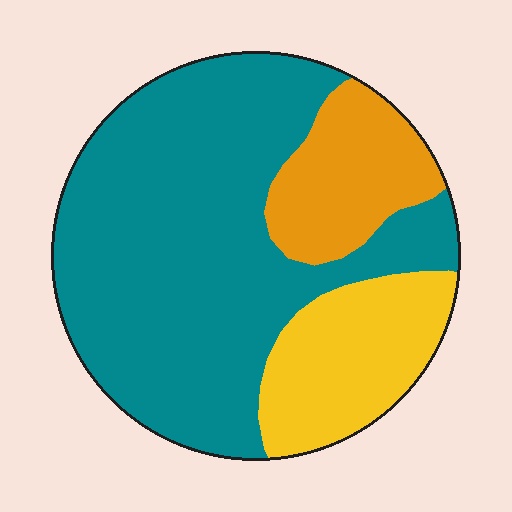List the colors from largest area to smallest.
From largest to smallest: teal, yellow, orange.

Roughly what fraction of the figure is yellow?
Yellow takes up about one fifth (1/5) of the figure.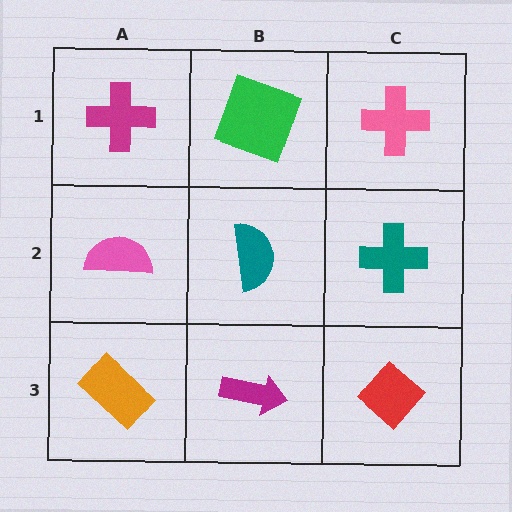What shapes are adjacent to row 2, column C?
A pink cross (row 1, column C), a red diamond (row 3, column C), a teal semicircle (row 2, column B).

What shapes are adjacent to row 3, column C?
A teal cross (row 2, column C), a magenta arrow (row 3, column B).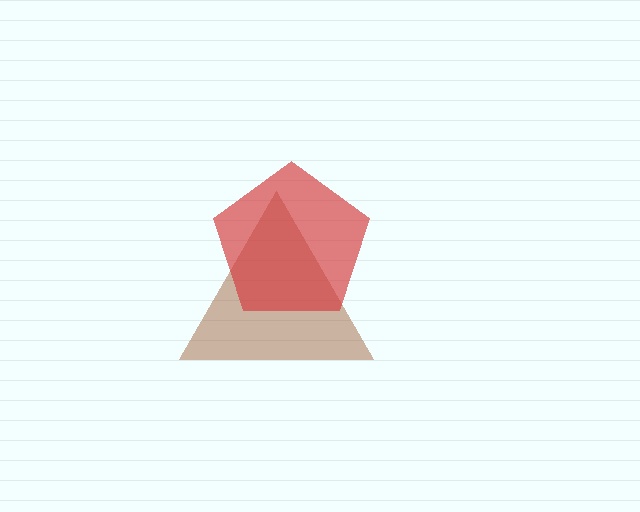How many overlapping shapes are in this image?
There are 2 overlapping shapes in the image.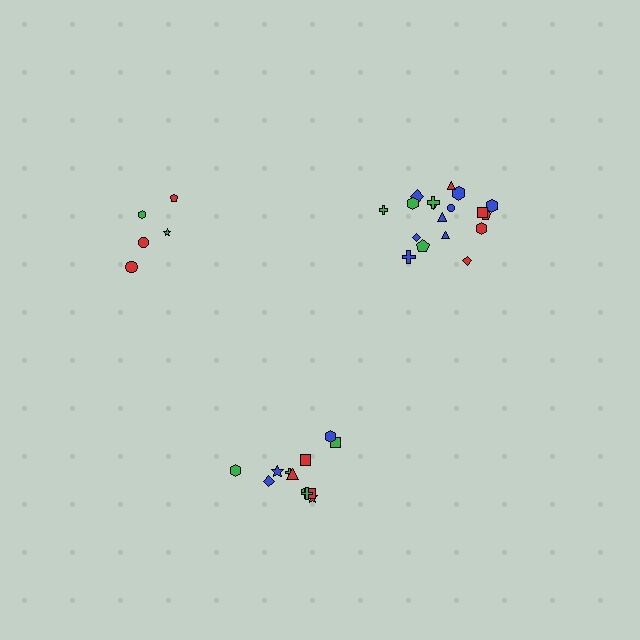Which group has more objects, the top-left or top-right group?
The top-right group.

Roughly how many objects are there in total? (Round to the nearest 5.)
Roughly 35 objects in total.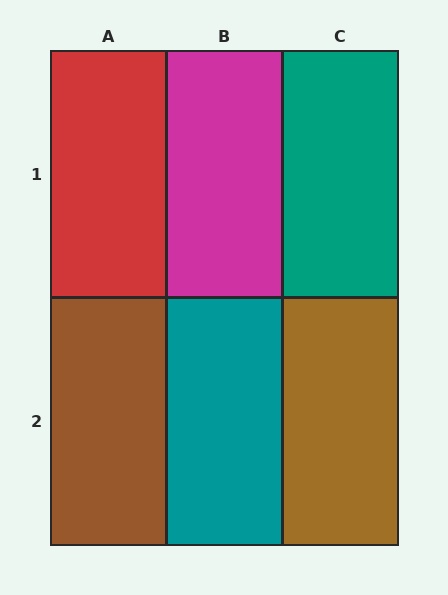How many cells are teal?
2 cells are teal.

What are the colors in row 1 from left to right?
Red, magenta, teal.